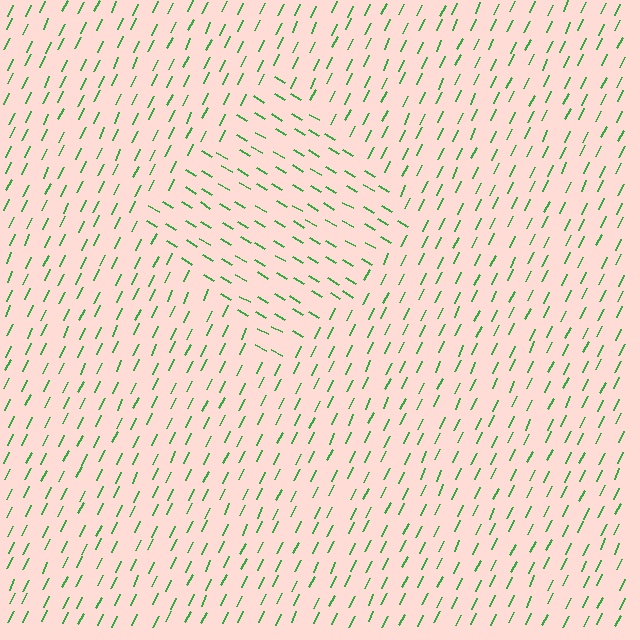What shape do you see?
I see a diamond.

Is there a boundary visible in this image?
Yes, there is a texture boundary formed by a change in line orientation.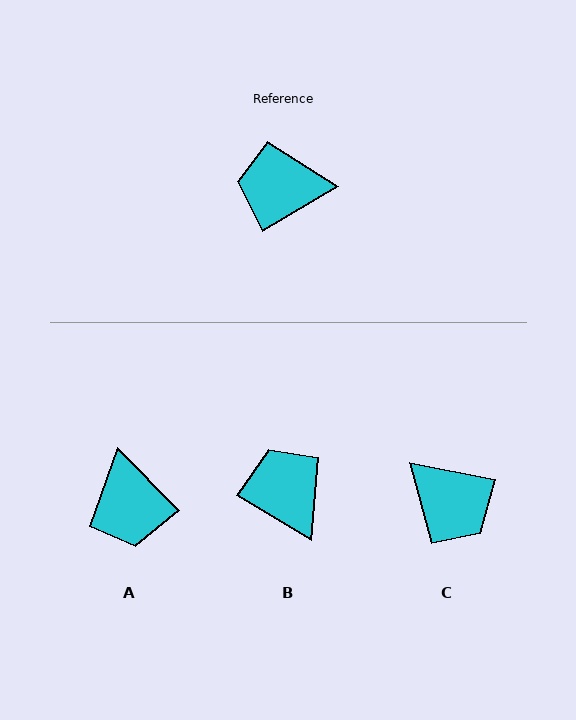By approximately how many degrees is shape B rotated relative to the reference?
Approximately 62 degrees clockwise.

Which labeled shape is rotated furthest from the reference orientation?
C, about 138 degrees away.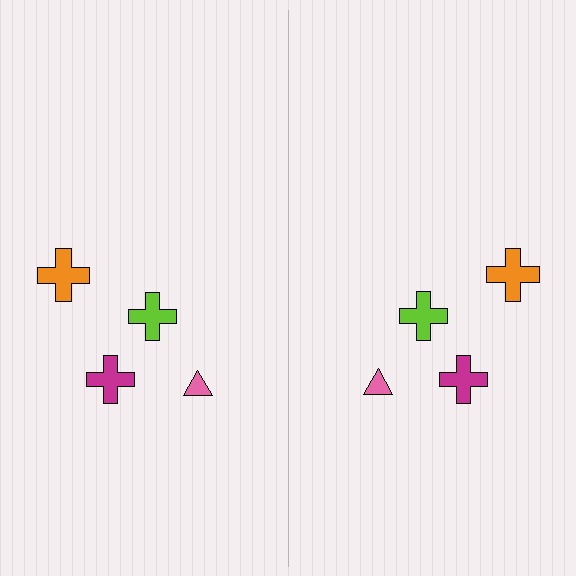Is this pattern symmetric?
Yes, this pattern has bilateral (reflection) symmetry.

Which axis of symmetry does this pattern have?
The pattern has a vertical axis of symmetry running through the center of the image.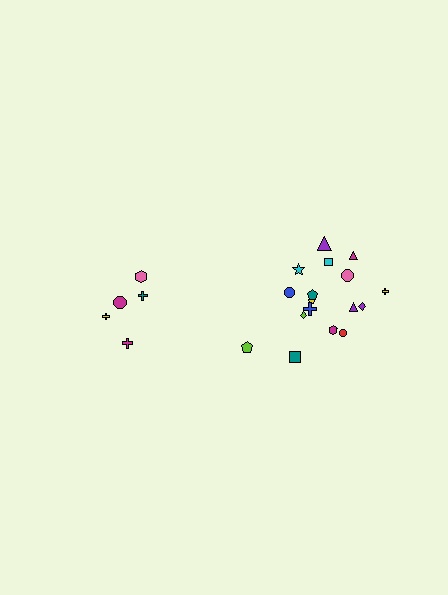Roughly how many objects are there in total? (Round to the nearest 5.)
Roughly 25 objects in total.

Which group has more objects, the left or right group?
The right group.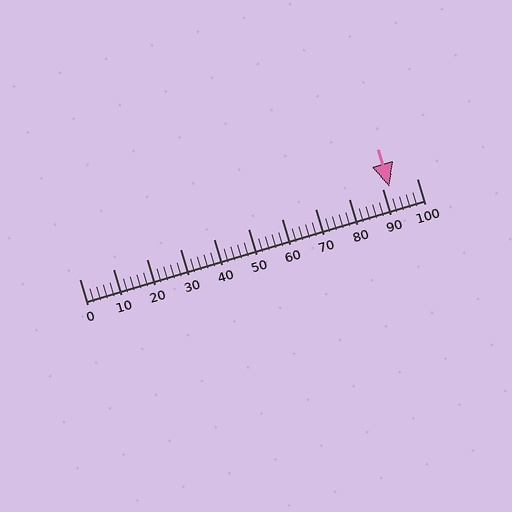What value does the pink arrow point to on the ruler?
The pink arrow points to approximately 92.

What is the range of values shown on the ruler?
The ruler shows values from 0 to 100.